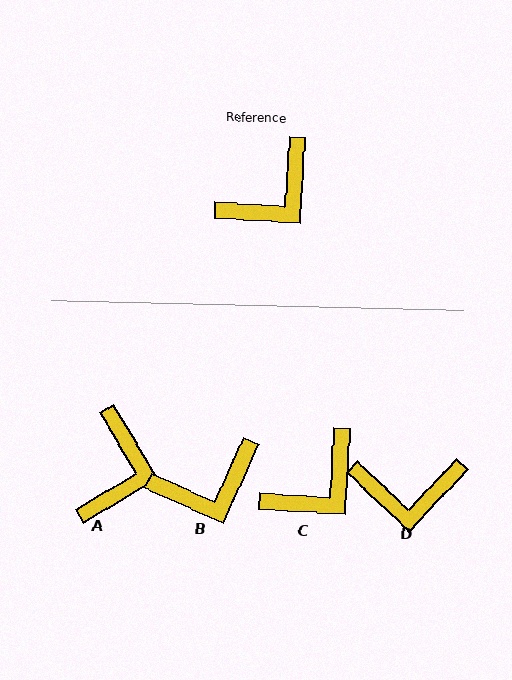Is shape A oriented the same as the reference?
No, it is off by about 34 degrees.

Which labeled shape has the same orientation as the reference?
C.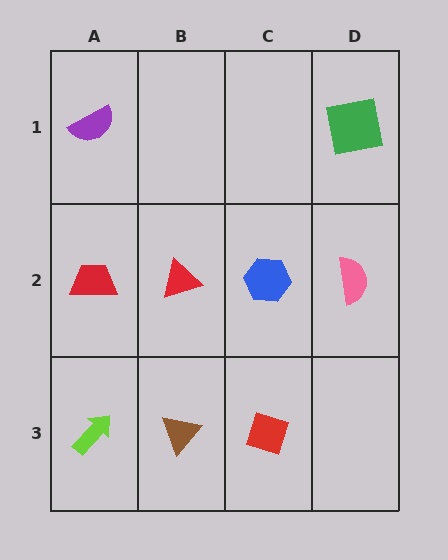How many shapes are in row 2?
4 shapes.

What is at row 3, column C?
A red diamond.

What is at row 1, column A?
A purple semicircle.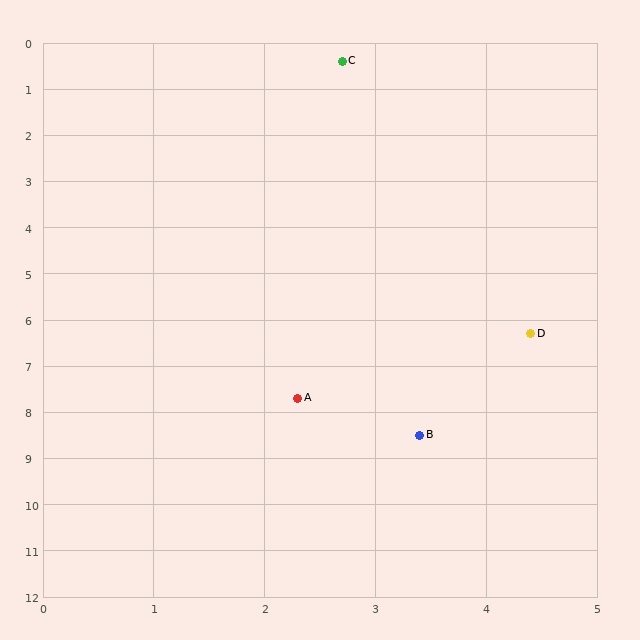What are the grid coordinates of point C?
Point C is at approximately (2.7, 0.4).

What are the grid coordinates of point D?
Point D is at approximately (4.4, 6.3).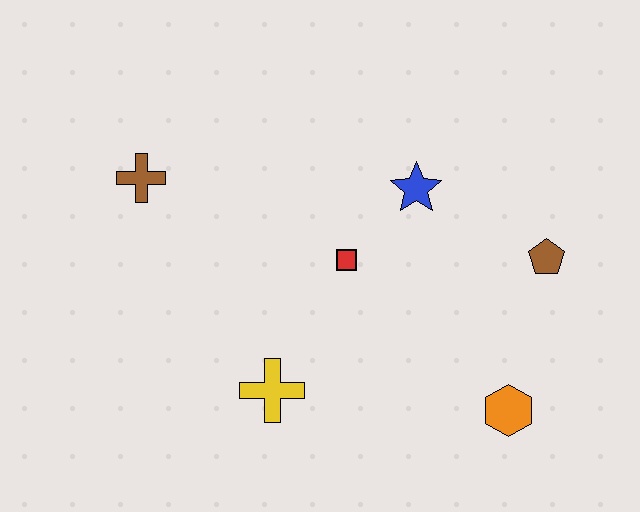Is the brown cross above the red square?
Yes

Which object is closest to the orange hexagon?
The brown pentagon is closest to the orange hexagon.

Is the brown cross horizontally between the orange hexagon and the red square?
No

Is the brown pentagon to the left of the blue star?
No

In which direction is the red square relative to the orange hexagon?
The red square is to the left of the orange hexagon.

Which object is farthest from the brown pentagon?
The brown cross is farthest from the brown pentagon.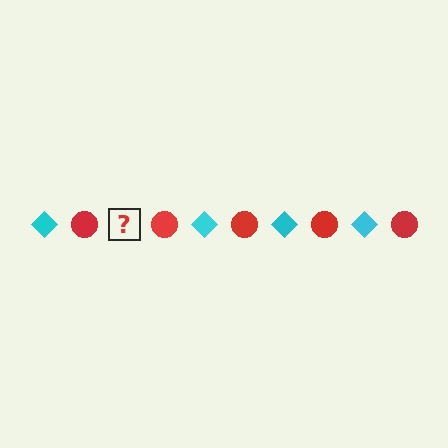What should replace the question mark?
The question mark should be replaced with a cyan diamond.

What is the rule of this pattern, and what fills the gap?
The rule is that the pattern alternates between cyan diamond and red circle. The gap should be filled with a cyan diamond.